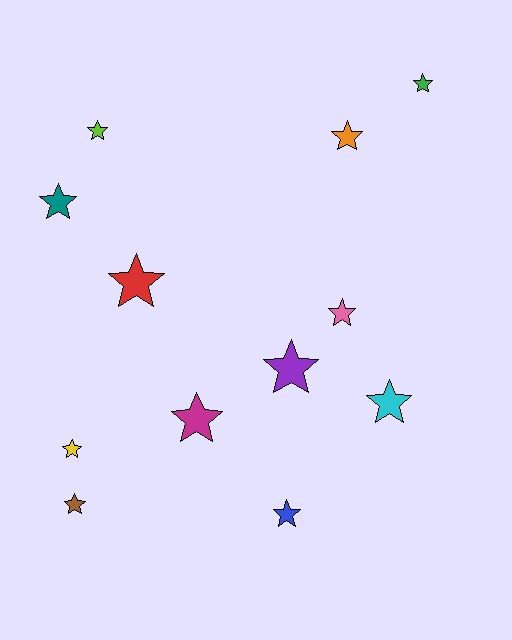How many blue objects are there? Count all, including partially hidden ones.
There is 1 blue object.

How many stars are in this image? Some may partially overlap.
There are 12 stars.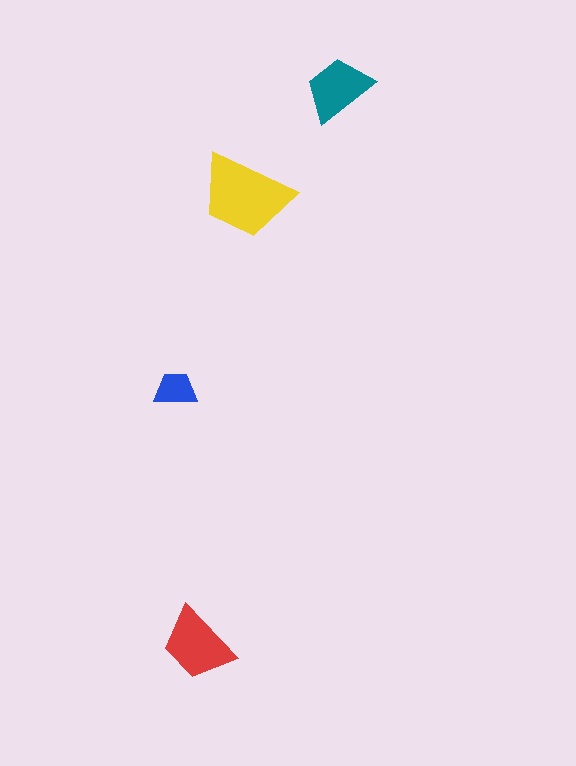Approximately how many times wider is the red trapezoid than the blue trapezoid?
About 1.5 times wider.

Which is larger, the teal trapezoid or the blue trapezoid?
The teal one.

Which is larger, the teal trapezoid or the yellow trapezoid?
The yellow one.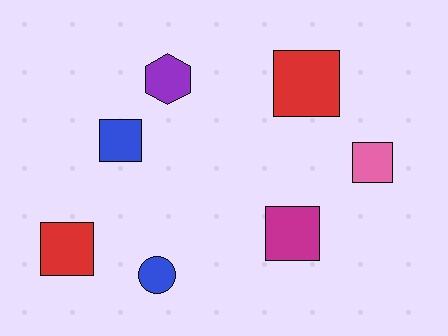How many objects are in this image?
There are 7 objects.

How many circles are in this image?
There is 1 circle.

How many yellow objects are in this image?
There are no yellow objects.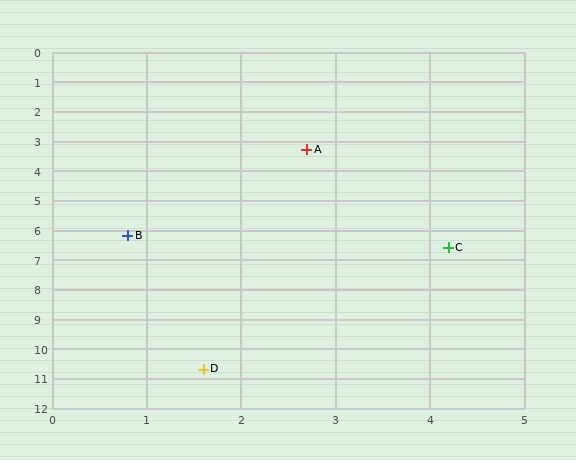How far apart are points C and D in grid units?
Points C and D are about 4.9 grid units apart.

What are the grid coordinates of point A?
Point A is at approximately (2.7, 3.3).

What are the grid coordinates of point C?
Point C is at approximately (4.2, 6.6).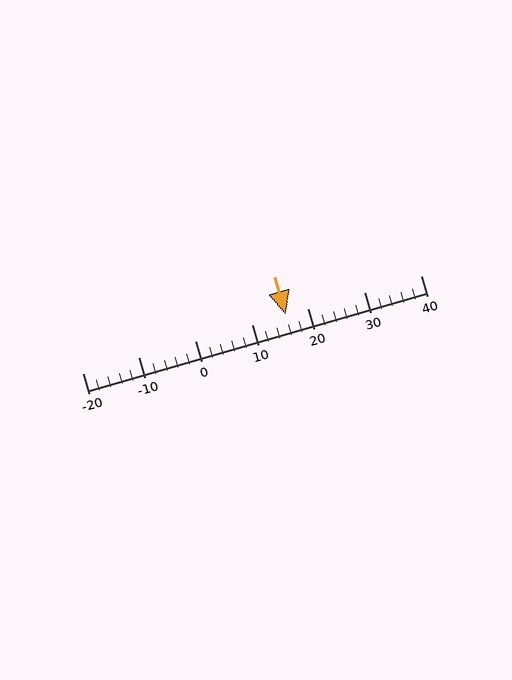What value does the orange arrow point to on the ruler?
The orange arrow points to approximately 16.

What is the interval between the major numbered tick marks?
The major tick marks are spaced 10 units apart.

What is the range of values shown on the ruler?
The ruler shows values from -20 to 40.